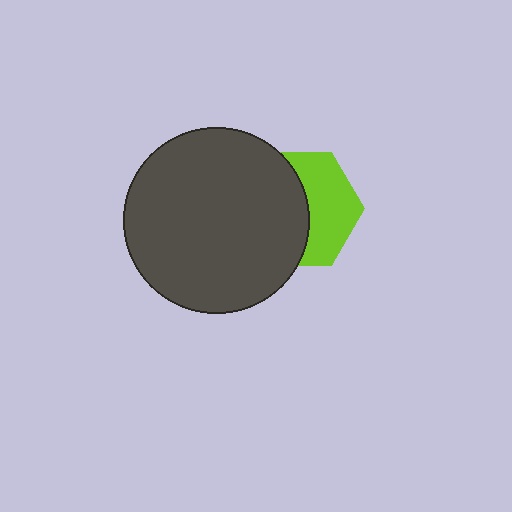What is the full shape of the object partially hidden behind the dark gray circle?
The partially hidden object is a lime hexagon.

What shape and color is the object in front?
The object in front is a dark gray circle.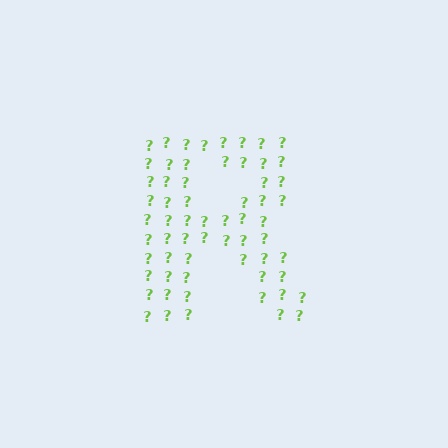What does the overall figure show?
The overall figure shows the letter R.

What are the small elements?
The small elements are question marks.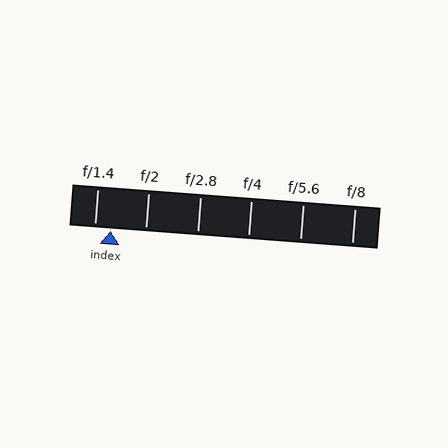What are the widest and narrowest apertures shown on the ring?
The widest aperture shown is f/1.4 and the narrowest is f/8.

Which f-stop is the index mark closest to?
The index mark is closest to f/1.4.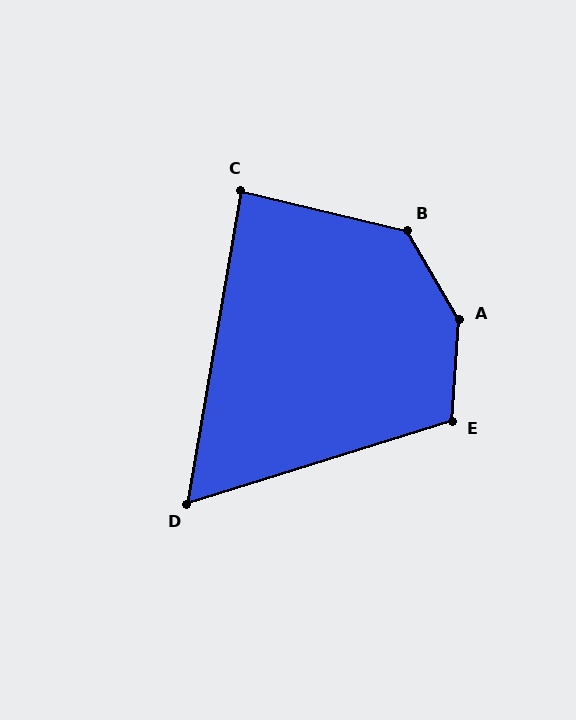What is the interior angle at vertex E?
Approximately 111 degrees (obtuse).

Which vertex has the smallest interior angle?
D, at approximately 63 degrees.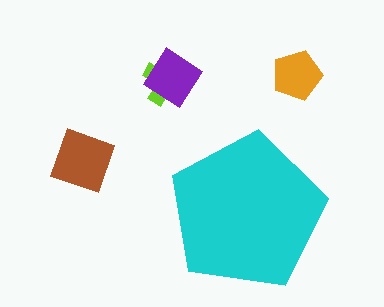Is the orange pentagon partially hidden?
No, the orange pentagon is fully visible.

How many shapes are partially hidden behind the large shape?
0 shapes are partially hidden.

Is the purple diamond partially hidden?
No, the purple diamond is fully visible.